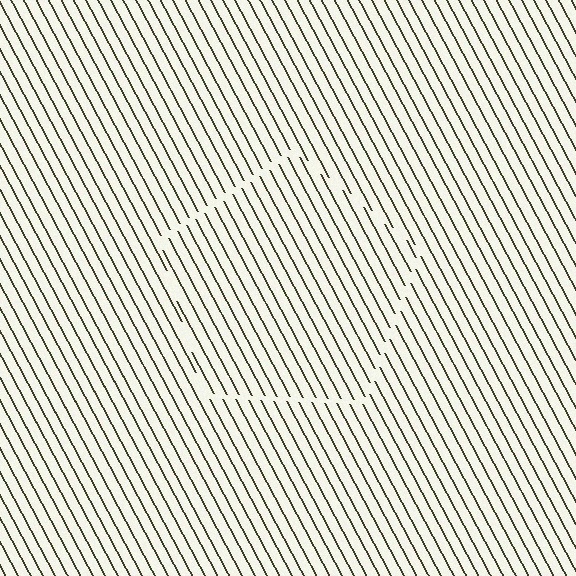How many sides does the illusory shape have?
5 sides — the line-ends trace a pentagon.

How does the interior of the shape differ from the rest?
The interior of the shape contains the same grating, shifted by half a period — the contour is defined by the phase discontinuity where line-ends from the inner and outer gratings abut.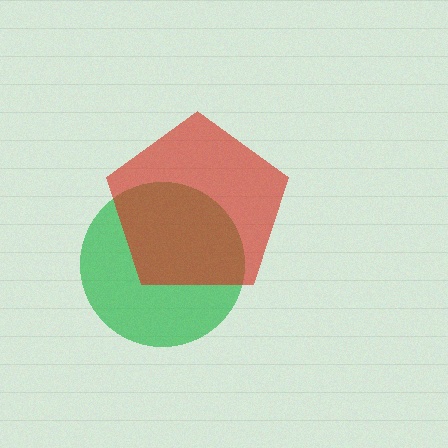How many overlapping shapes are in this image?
There are 2 overlapping shapes in the image.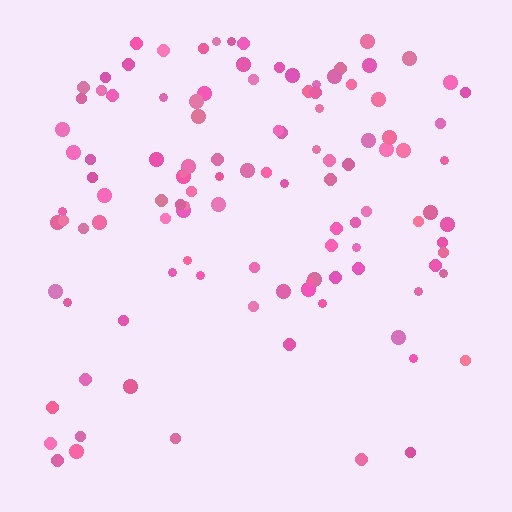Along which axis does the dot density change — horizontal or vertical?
Vertical.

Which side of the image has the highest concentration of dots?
The top.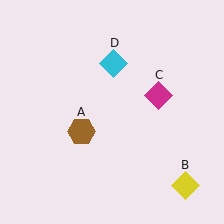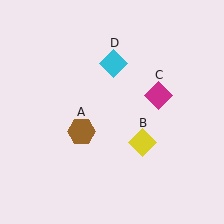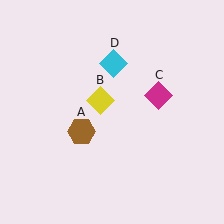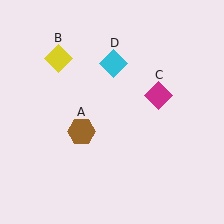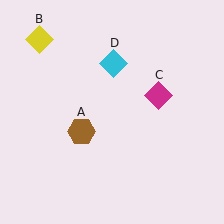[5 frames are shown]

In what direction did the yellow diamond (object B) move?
The yellow diamond (object B) moved up and to the left.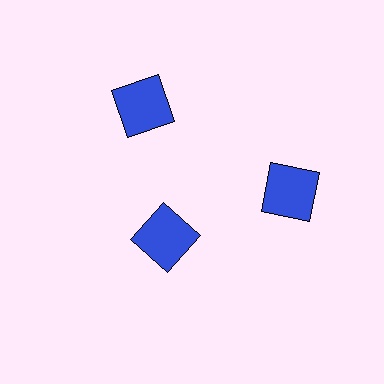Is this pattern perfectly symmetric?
No. The 3 blue squares are arranged in a ring, but one element near the 7 o'clock position is pulled inward toward the center, breaking the 3-fold rotational symmetry.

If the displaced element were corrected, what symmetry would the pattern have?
It would have 3-fold rotational symmetry — the pattern would map onto itself every 120 degrees.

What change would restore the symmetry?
The symmetry would be restored by moving it outward, back onto the ring so that all 3 squares sit at equal angles and equal distance from the center.